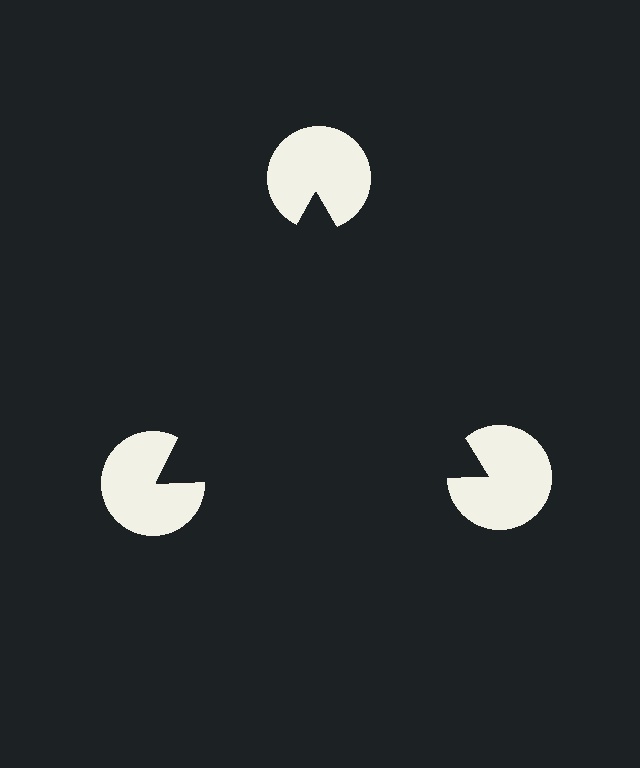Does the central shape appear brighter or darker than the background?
It typically appears slightly darker than the background, even though no actual brightness change is drawn.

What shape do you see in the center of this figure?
An illusory triangle — its edges are inferred from the aligned wedge cuts in the pac-man discs, not physically drawn.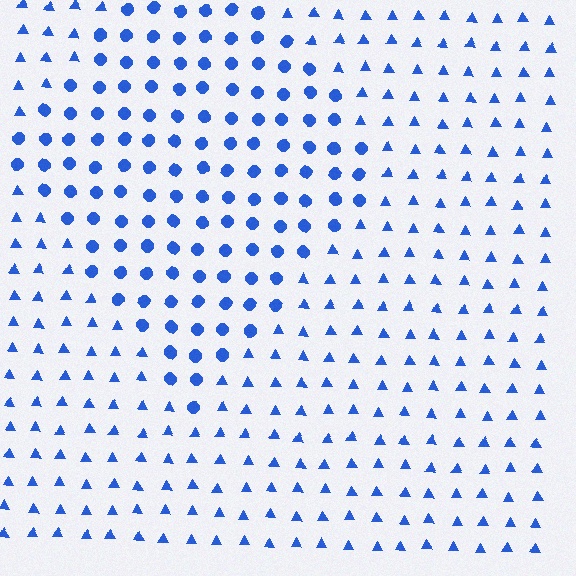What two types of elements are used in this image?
The image uses circles inside the diamond region and triangles outside it.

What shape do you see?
I see a diamond.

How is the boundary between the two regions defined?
The boundary is defined by a change in element shape: circles inside vs. triangles outside. All elements share the same color and spacing.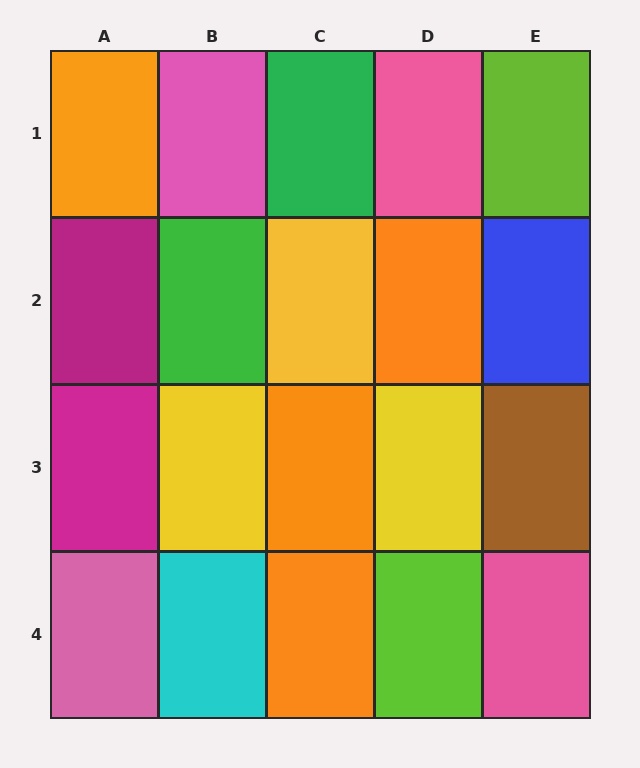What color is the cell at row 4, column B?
Cyan.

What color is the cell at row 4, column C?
Orange.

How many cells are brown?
1 cell is brown.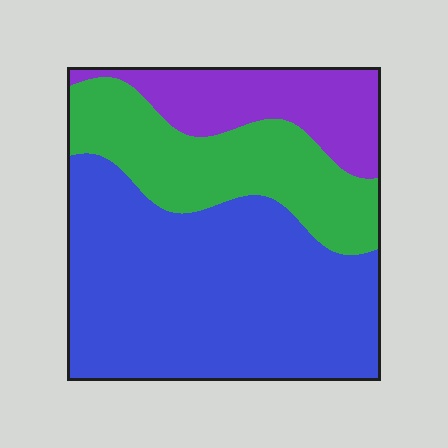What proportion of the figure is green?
Green covers around 25% of the figure.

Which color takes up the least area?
Purple, at roughly 20%.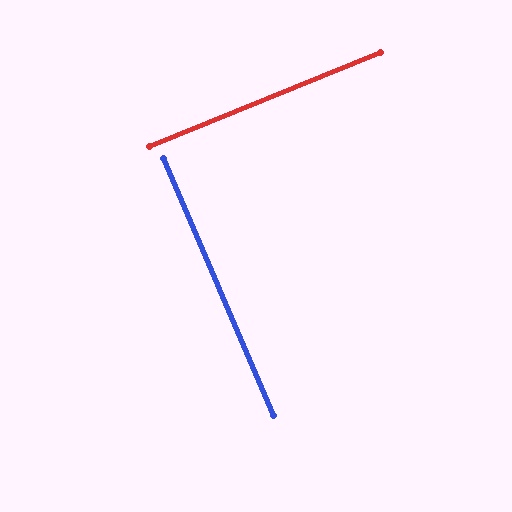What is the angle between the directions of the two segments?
Approximately 89 degrees.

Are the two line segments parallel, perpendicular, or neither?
Perpendicular — they meet at approximately 89°.